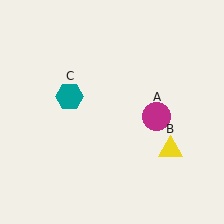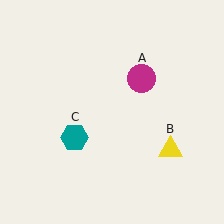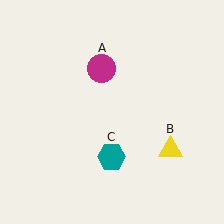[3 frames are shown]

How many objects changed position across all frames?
2 objects changed position: magenta circle (object A), teal hexagon (object C).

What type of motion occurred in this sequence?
The magenta circle (object A), teal hexagon (object C) rotated counterclockwise around the center of the scene.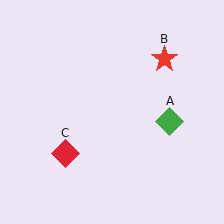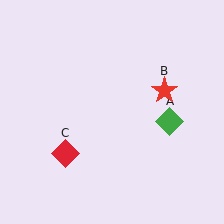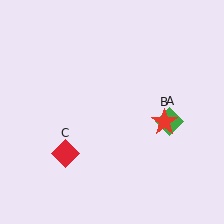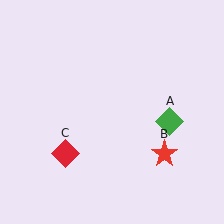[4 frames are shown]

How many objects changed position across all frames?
1 object changed position: red star (object B).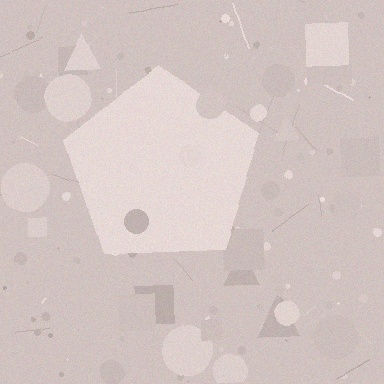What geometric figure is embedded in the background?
A pentagon is embedded in the background.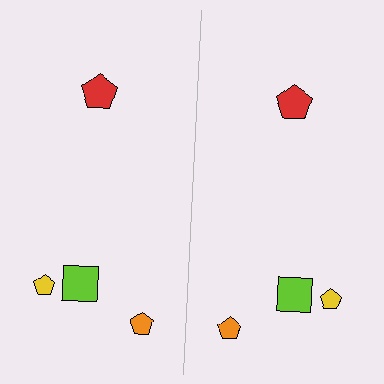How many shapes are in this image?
There are 8 shapes in this image.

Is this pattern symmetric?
Yes, this pattern has bilateral (reflection) symmetry.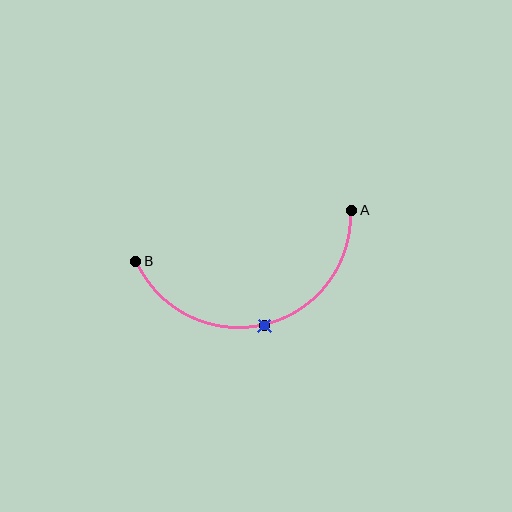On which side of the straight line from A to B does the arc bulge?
The arc bulges below the straight line connecting A and B.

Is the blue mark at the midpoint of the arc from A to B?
Yes. The blue mark lies on the arc at equal arc-length from both A and B — it is the arc midpoint.